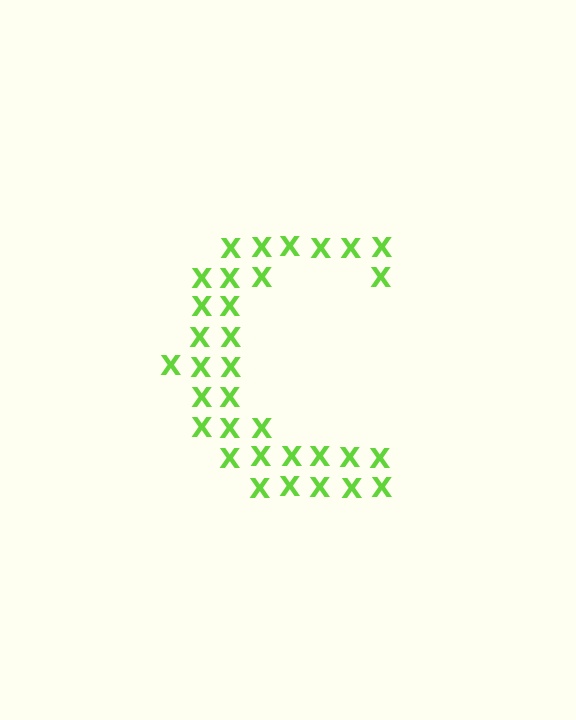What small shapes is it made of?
It is made of small letter X's.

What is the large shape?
The large shape is the letter C.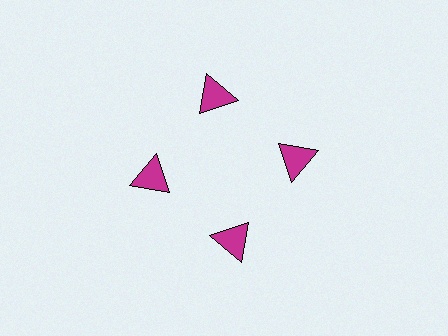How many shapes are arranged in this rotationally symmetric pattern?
There are 4 shapes, arranged in 4 groups of 1.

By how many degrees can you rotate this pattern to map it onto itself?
The pattern maps onto itself every 90 degrees of rotation.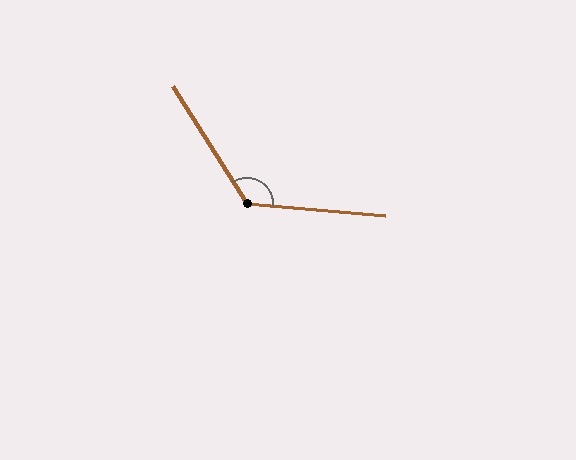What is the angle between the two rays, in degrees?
Approximately 127 degrees.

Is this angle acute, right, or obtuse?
It is obtuse.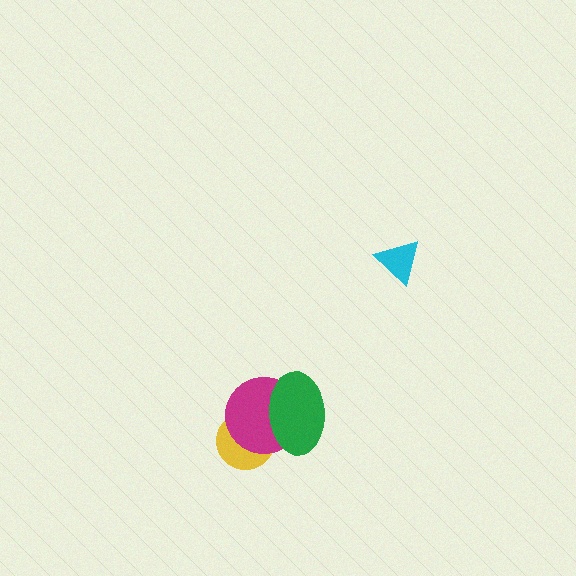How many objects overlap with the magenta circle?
2 objects overlap with the magenta circle.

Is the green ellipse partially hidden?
No, no other shape covers it.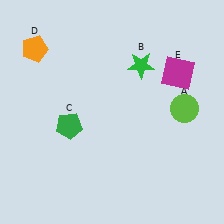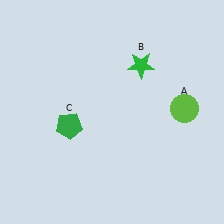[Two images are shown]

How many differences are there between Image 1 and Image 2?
There are 2 differences between the two images.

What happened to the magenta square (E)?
The magenta square (E) was removed in Image 2. It was in the top-right area of Image 1.